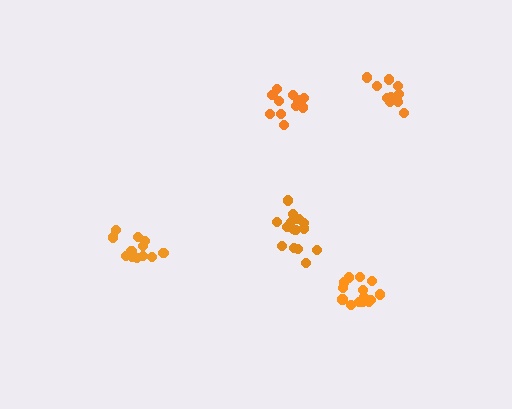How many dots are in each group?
Group 1: 16 dots, Group 2: 11 dots, Group 3: 13 dots, Group 4: 14 dots, Group 5: 11 dots (65 total).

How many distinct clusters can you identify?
There are 5 distinct clusters.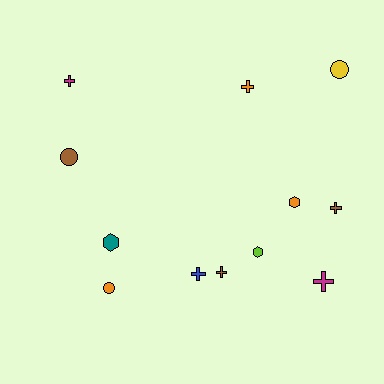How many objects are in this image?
There are 12 objects.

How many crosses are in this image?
There are 6 crosses.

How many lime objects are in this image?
There is 1 lime object.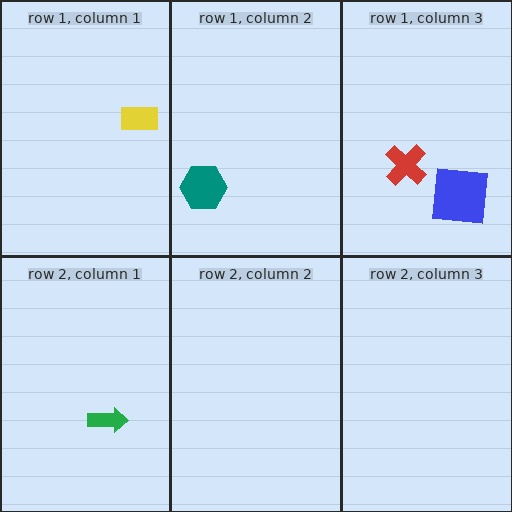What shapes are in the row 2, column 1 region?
The green arrow.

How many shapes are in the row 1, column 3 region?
2.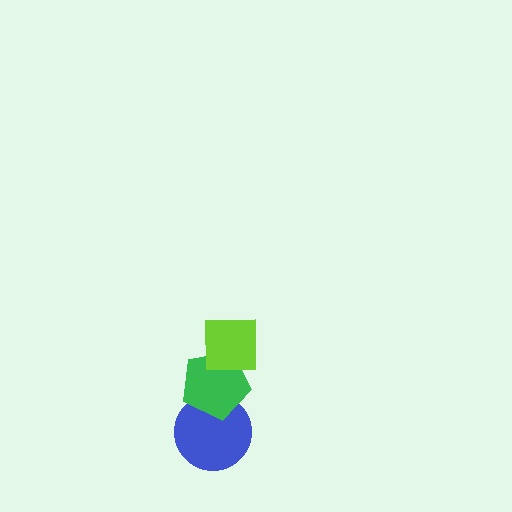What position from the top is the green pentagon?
The green pentagon is 2nd from the top.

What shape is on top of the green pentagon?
The lime square is on top of the green pentagon.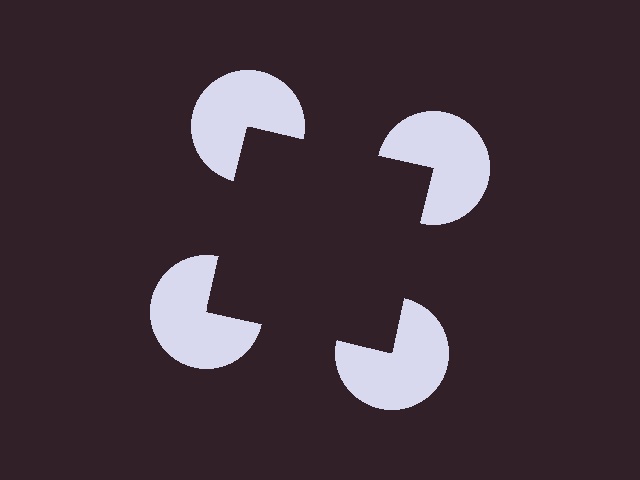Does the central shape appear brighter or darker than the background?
It typically appears slightly darker than the background, even though no actual brightness change is drawn.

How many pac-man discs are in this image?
There are 4 — one at each vertex of the illusory square.